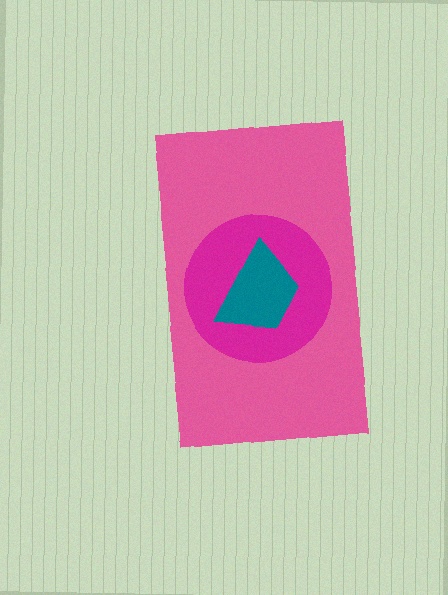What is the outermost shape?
The pink rectangle.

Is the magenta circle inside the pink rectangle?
Yes.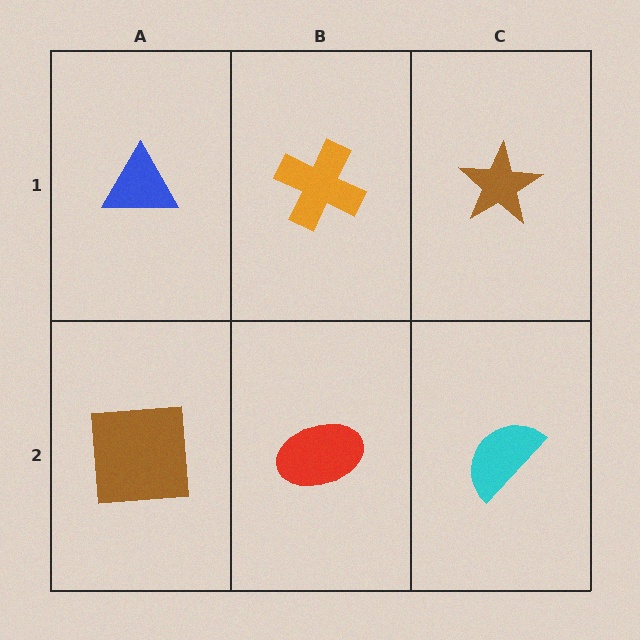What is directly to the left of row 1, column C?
An orange cross.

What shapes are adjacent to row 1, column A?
A brown square (row 2, column A), an orange cross (row 1, column B).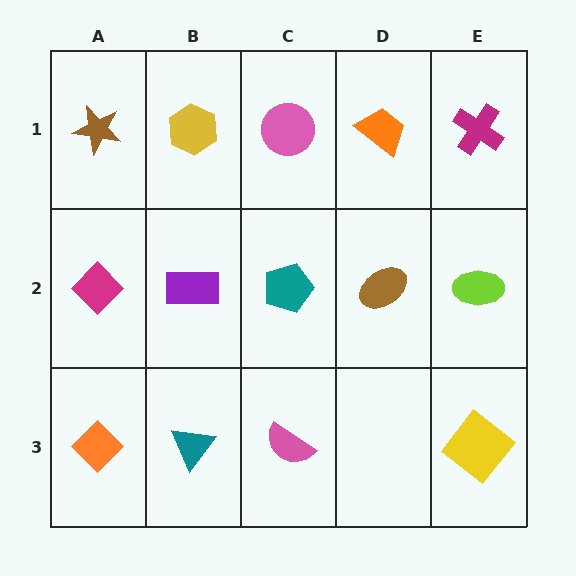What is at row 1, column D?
An orange trapezoid.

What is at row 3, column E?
A yellow diamond.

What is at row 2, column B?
A purple rectangle.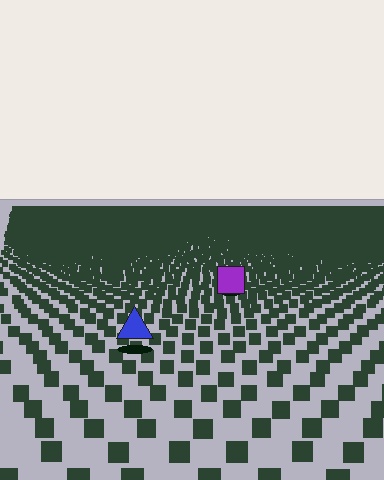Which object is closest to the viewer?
The blue triangle is closest. The texture marks near it are larger and more spread out.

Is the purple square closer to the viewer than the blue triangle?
No. The blue triangle is closer — you can tell from the texture gradient: the ground texture is coarser near it.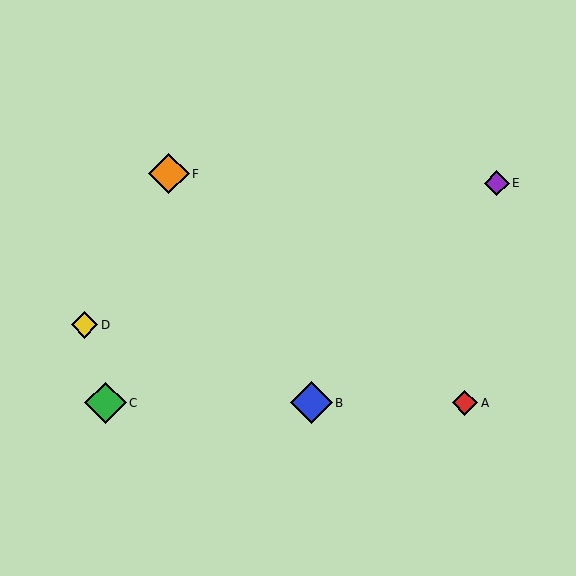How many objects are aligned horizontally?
3 objects (A, B, C) are aligned horizontally.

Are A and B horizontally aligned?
Yes, both are at y≈403.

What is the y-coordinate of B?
Object B is at y≈403.